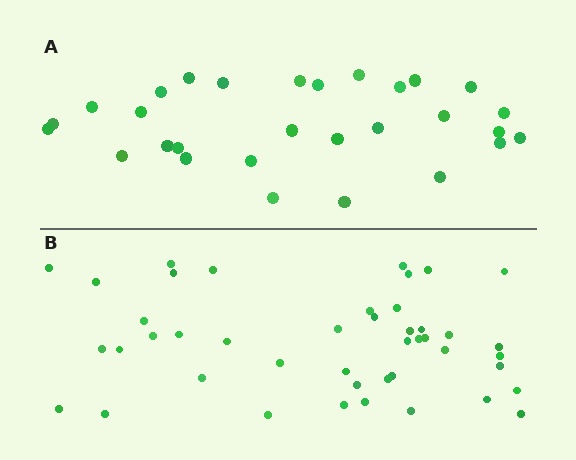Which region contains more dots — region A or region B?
Region B (the bottom region) has more dots.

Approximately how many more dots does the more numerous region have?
Region B has approximately 15 more dots than region A.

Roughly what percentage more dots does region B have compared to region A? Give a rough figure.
About 50% more.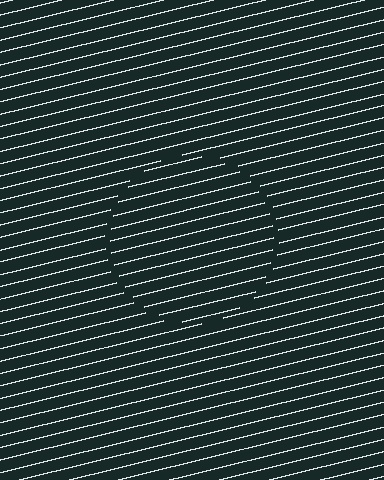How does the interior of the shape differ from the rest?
The interior of the shape contains the same grating, shifted by half a period — the contour is defined by the phase discontinuity where line-ends from the inner and outer gratings abut.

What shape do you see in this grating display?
An illusory circle. The interior of the shape contains the same grating, shifted by half a period — the contour is defined by the phase discontinuity where line-ends from the inner and outer gratings abut.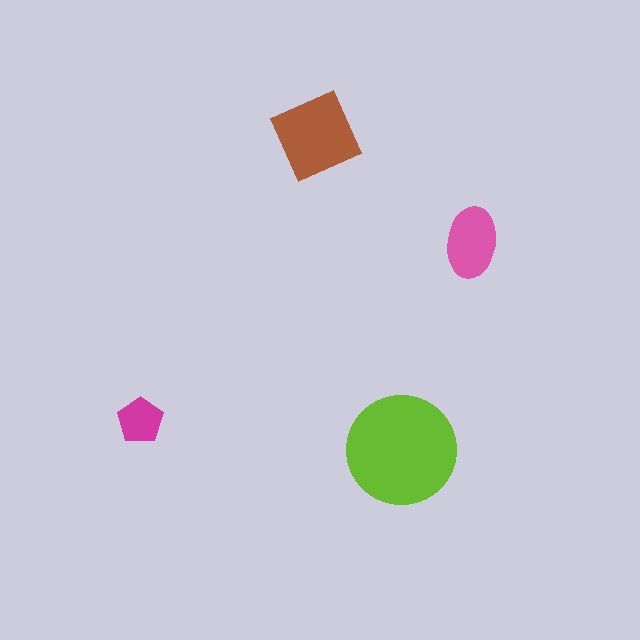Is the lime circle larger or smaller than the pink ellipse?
Larger.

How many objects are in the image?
There are 4 objects in the image.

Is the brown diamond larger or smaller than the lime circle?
Smaller.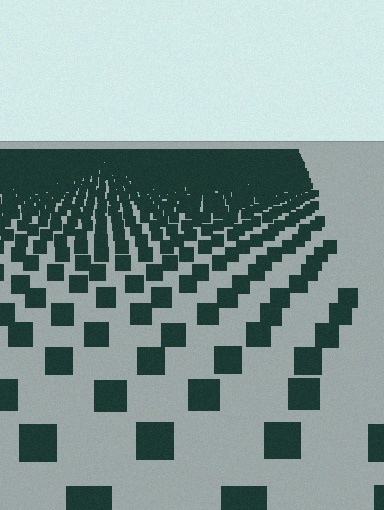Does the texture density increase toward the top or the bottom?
Density increases toward the top.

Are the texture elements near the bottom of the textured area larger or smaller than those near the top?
Larger. Near the bottom, elements are closer to the viewer and appear at a bigger on-screen size.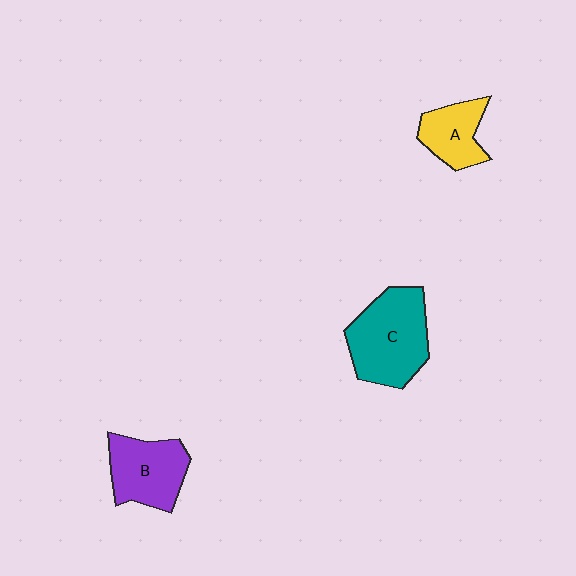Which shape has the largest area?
Shape C (teal).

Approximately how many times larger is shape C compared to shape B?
Approximately 1.3 times.